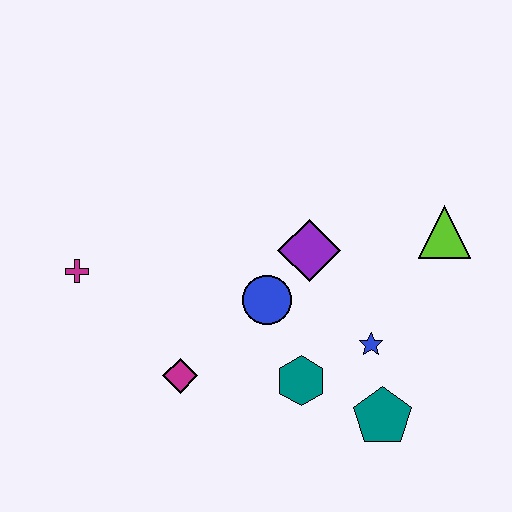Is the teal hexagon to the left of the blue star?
Yes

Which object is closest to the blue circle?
The purple diamond is closest to the blue circle.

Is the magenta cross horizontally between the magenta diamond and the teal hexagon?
No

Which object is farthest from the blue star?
The magenta cross is farthest from the blue star.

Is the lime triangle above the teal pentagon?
Yes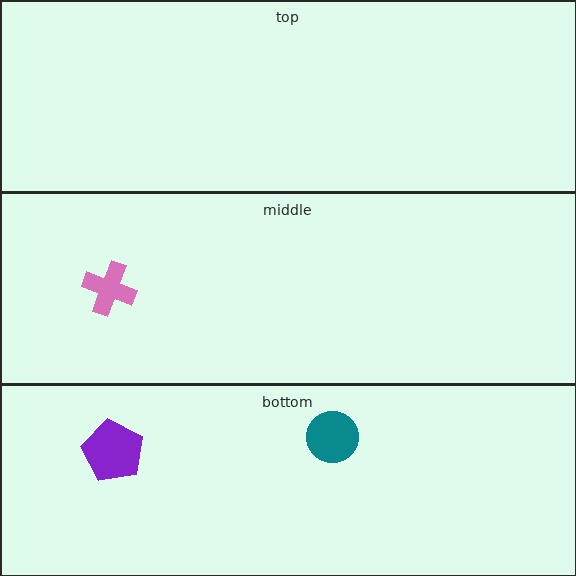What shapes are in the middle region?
The pink cross.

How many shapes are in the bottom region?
2.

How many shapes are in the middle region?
1.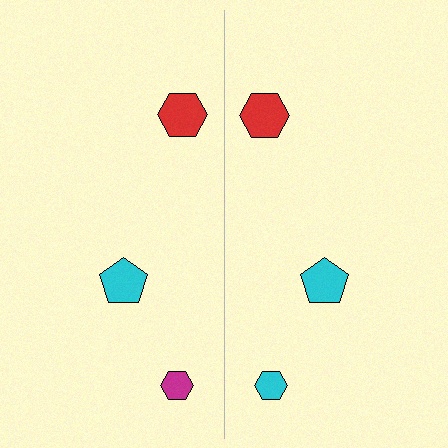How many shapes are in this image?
There are 6 shapes in this image.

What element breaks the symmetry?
The cyan hexagon on the right side breaks the symmetry — its mirror counterpart is magenta.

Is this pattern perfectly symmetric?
No, the pattern is not perfectly symmetric. The cyan hexagon on the right side breaks the symmetry — its mirror counterpart is magenta.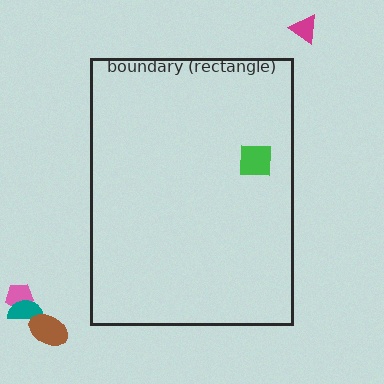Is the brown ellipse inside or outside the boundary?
Outside.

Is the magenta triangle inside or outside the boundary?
Outside.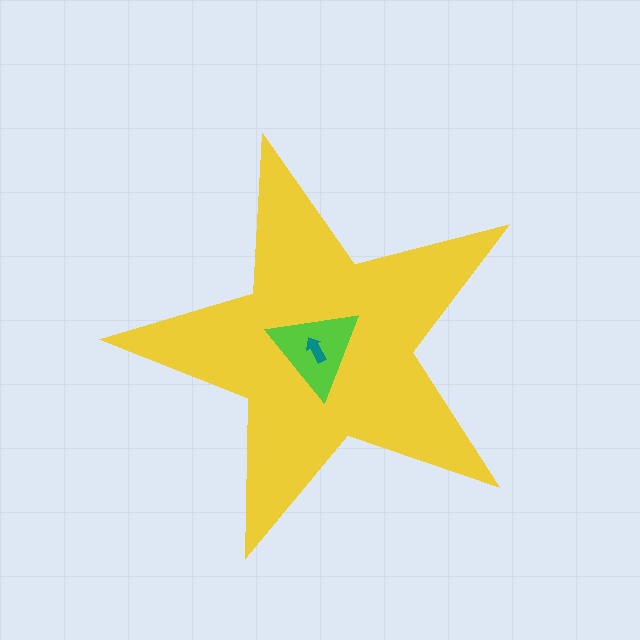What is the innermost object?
The teal arrow.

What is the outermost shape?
The yellow star.